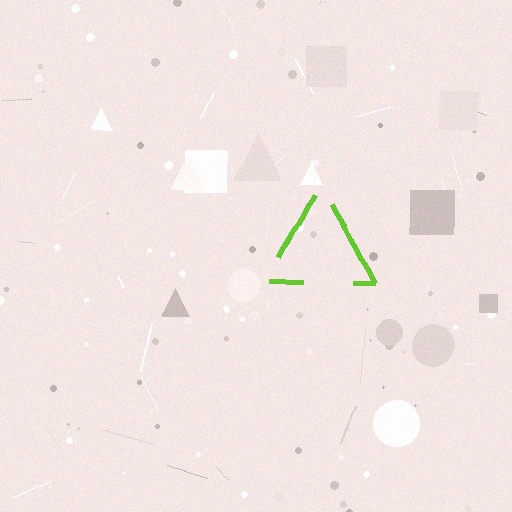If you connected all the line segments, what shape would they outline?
They would outline a triangle.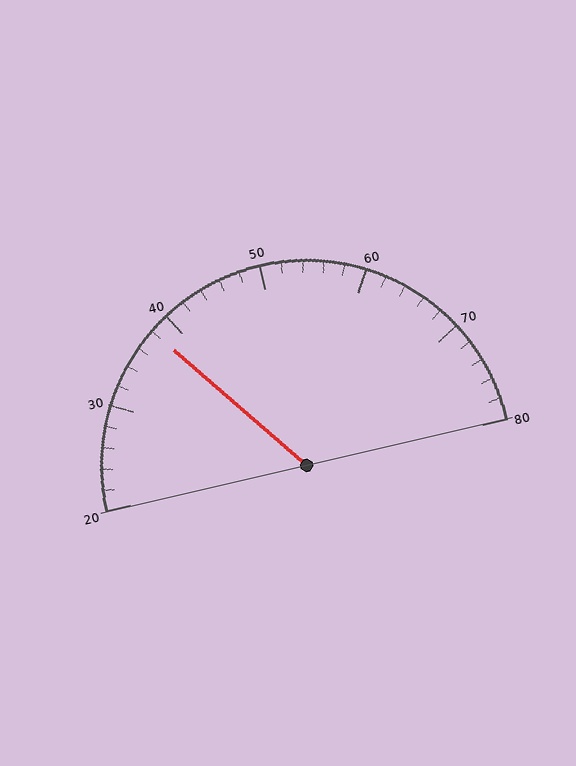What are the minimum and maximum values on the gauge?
The gauge ranges from 20 to 80.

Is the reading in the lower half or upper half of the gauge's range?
The reading is in the lower half of the range (20 to 80).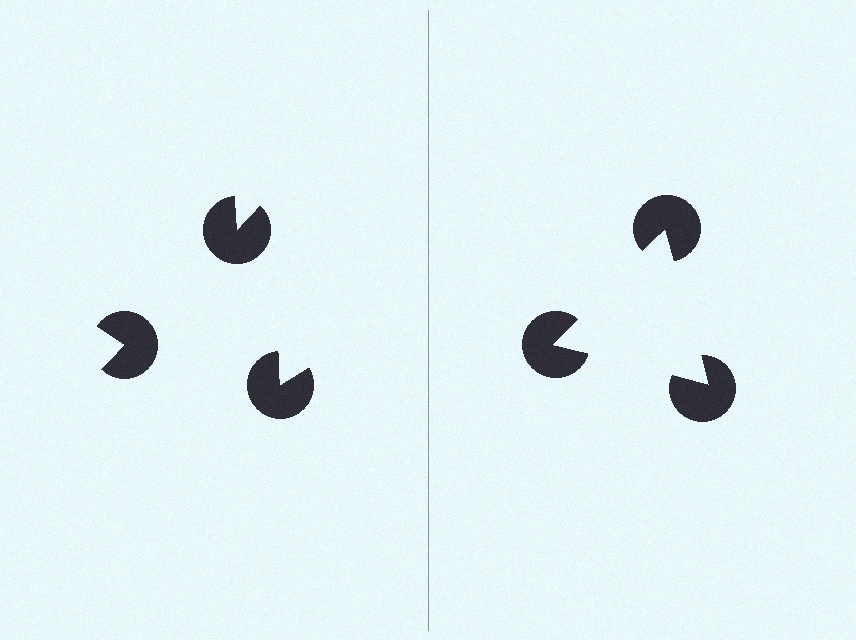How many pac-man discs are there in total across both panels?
6 — 3 on each side.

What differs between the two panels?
The pac-man discs are positioned identically on both sides; only the wedge orientations differ. On the right they align to a triangle; on the left they are misaligned.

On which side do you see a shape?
An illusory triangle appears on the right side. On the left side the wedge cuts are rotated, so no coherent shape forms.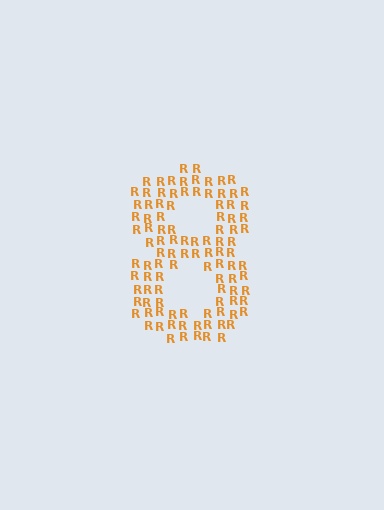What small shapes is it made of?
It is made of small letter R's.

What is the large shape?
The large shape is the digit 8.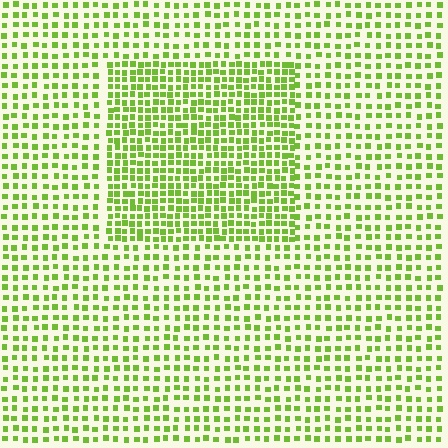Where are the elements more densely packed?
The elements are more densely packed inside the rectangle boundary.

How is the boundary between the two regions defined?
The boundary is defined by a change in element density (approximately 1.8x ratio). All elements are the same color, size, and shape.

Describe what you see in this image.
The image contains small lime elements arranged at two different densities. A rectangle-shaped region is visible where the elements are more densely packed than the surrounding area.